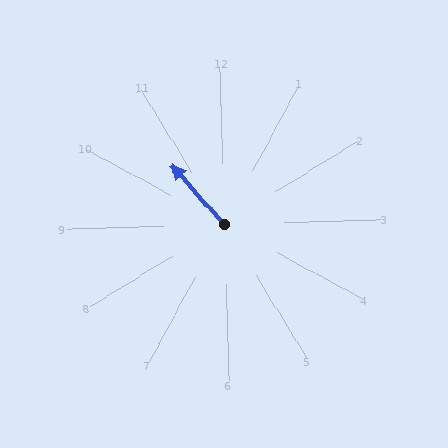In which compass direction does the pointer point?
Northwest.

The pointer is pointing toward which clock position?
Roughly 11 o'clock.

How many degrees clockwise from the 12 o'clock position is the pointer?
Approximately 320 degrees.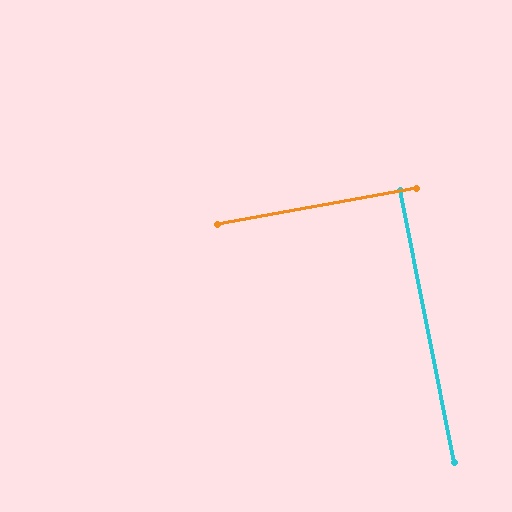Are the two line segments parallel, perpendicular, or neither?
Perpendicular — they meet at approximately 89°.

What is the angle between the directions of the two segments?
Approximately 89 degrees.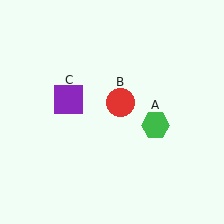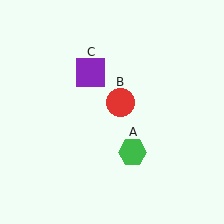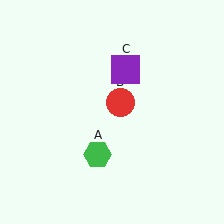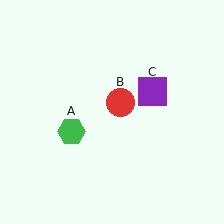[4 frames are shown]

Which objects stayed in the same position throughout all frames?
Red circle (object B) remained stationary.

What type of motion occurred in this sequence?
The green hexagon (object A), purple square (object C) rotated clockwise around the center of the scene.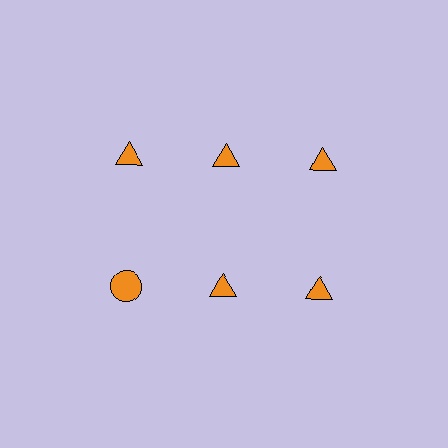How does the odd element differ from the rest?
It has a different shape: circle instead of triangle.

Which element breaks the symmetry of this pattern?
The orange circle in the second row, leftmost column breaks the symmetry. All other shapes are orange triangles.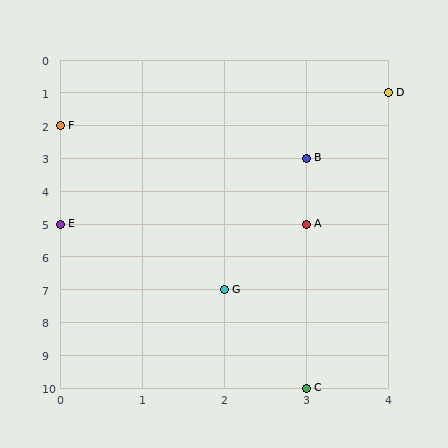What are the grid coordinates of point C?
Point C is at grid coordinates (3, 10).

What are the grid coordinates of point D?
Point D is at grid coordinates (4, 1).